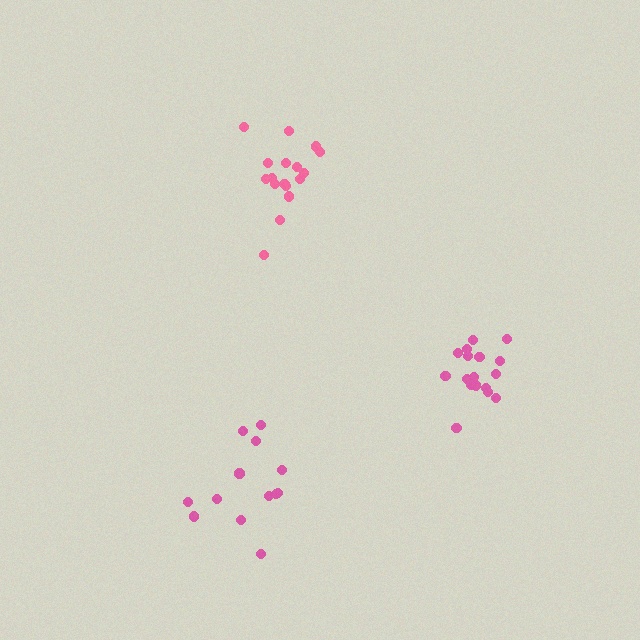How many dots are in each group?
Group 1: 17 dots, Group 2: 13 dots, Group 3: 18 dots (48 total).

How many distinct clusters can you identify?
There are 3 distinct clusters.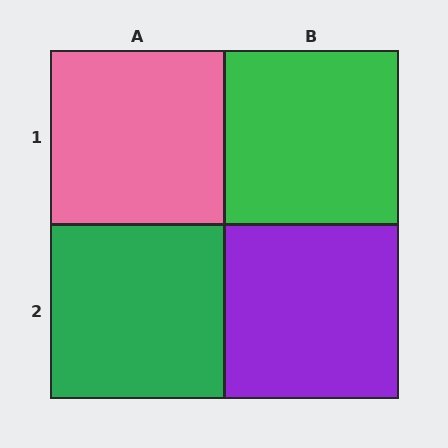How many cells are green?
2 cells are green.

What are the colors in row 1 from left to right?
Pink, green.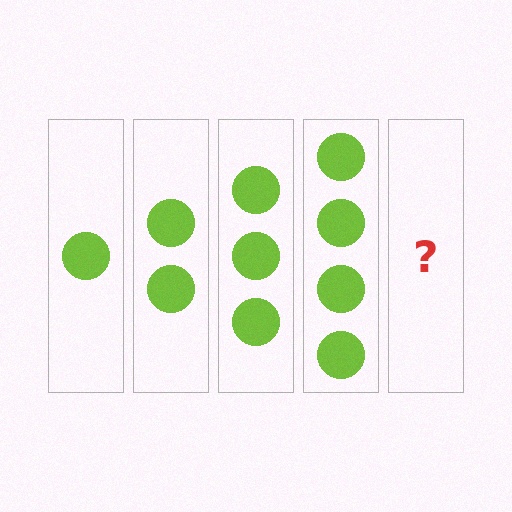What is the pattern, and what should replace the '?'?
The pattern is that each step adds one more circle. The '?' should be 5 circles.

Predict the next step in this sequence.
The next step is 5 circles.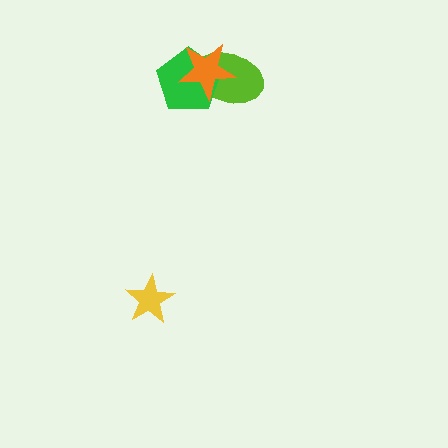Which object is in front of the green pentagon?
The orange star is in front of the green pentagon.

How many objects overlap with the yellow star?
0 objects overlap with the yellow star.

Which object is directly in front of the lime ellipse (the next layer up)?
The green pentagon is directly in front of the lime ellipse.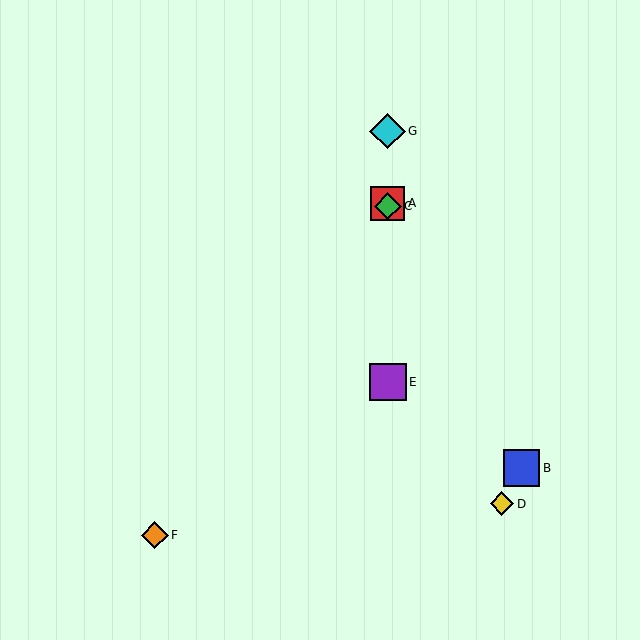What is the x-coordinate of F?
Object F is at x≈155.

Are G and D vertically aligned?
No, G is at x≈388 and D is at x≈502.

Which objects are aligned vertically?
Objects A, C, E, G are aligned vertically.